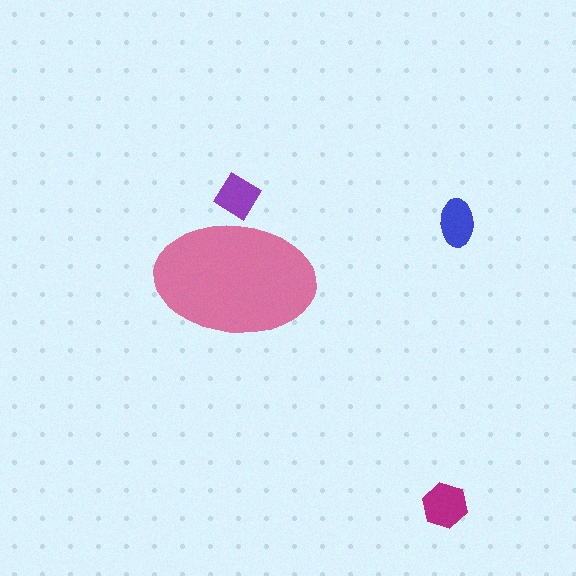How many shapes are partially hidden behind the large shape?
1 shape is partially hidden.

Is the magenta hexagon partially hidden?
No, the magenta hexagon is fully visible.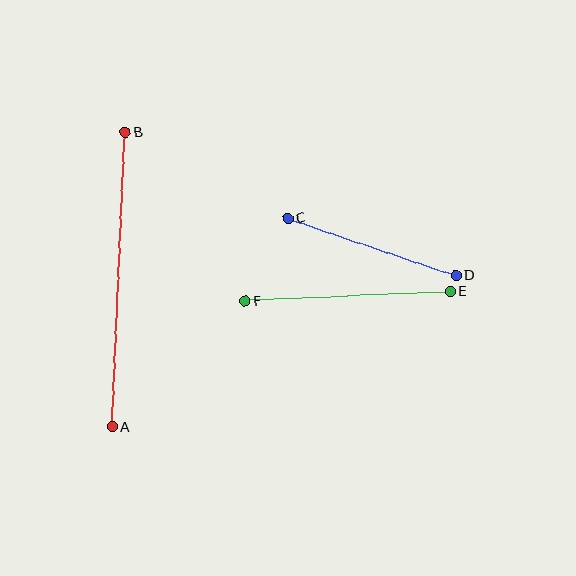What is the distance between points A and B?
The distance is approximately 295 pixels.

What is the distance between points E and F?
The distance is approximately 206 pixels.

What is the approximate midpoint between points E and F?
The midpoint is at approximately (348, 296) pixels.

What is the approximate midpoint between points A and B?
The midpoint is at approximately (119, 280) pixels.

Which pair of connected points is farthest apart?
Points A and B are farthest apart.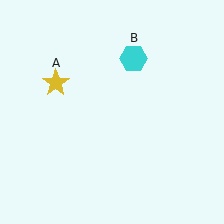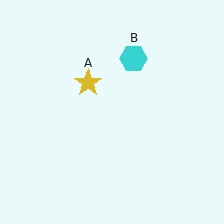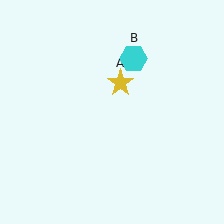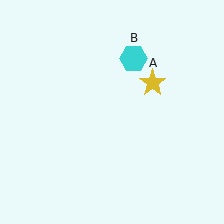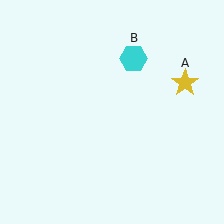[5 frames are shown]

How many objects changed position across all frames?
1 object changed position: yellow star (object A).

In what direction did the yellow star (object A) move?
The yellow star (object A) moved right.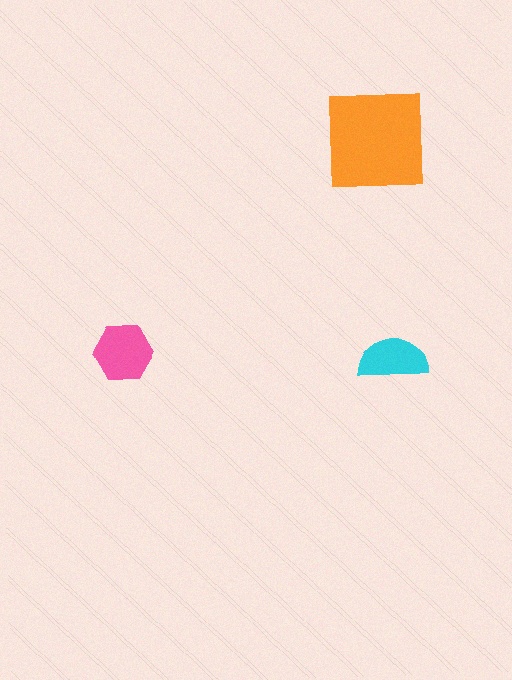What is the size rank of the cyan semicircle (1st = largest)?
3rd.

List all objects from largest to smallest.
The orange square, the pink hexagon, the cyan semicircle.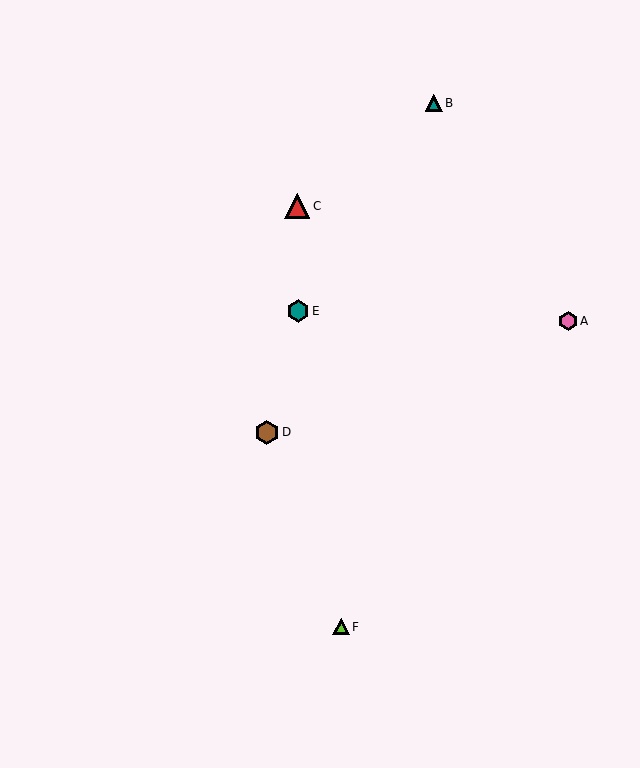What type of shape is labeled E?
Shape E is a teal hexagon.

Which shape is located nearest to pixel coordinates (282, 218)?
The red triangle (labeled C) at (297, 206) is nearest to that location.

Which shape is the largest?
The brown hexagon (labeled D) is the largest.